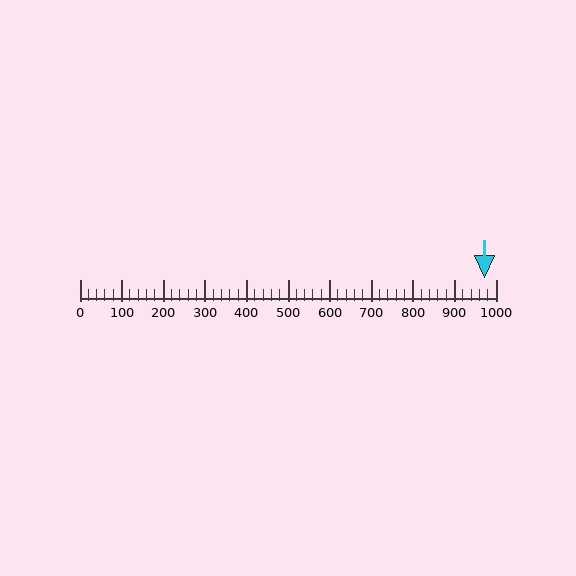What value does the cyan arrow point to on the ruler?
The cyan arrow points to approximately 972.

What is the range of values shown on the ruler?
The ruler shows values from 0 to 1000.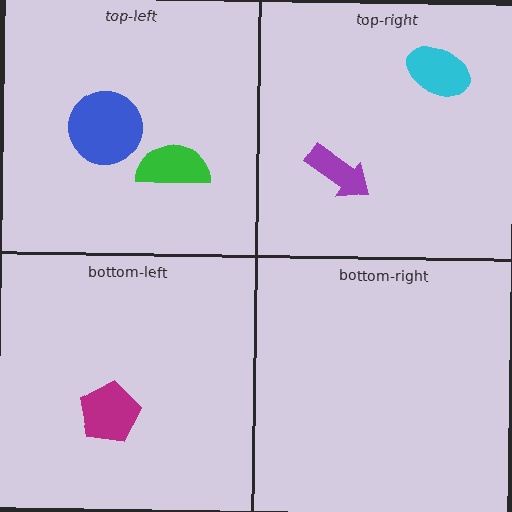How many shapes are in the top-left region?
2.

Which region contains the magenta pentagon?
The bottom-left region.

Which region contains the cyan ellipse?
The top-right region.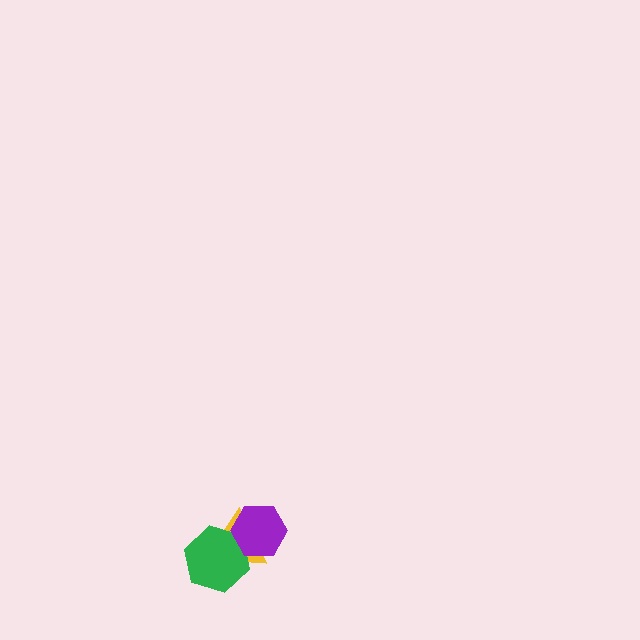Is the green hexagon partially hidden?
Yes, it is partially covered by another shape.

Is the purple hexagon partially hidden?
No, no other shape covers it.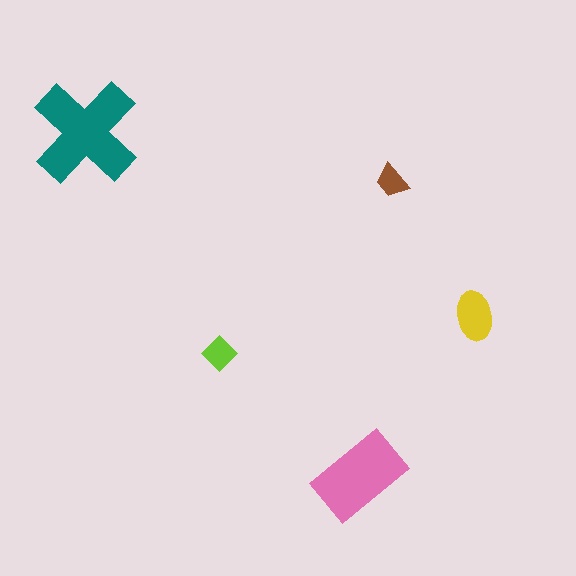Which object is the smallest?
The brown trapezoid.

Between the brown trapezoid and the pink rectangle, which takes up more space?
The pink rectangle.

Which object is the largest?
The teal cross.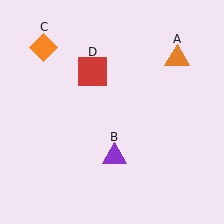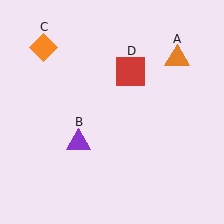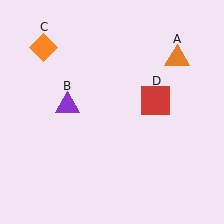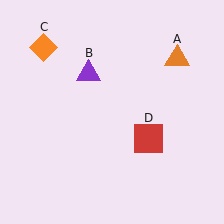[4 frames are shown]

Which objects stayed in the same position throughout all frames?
Orange triangle (object A) and orange diamond (object C) remained stationary.